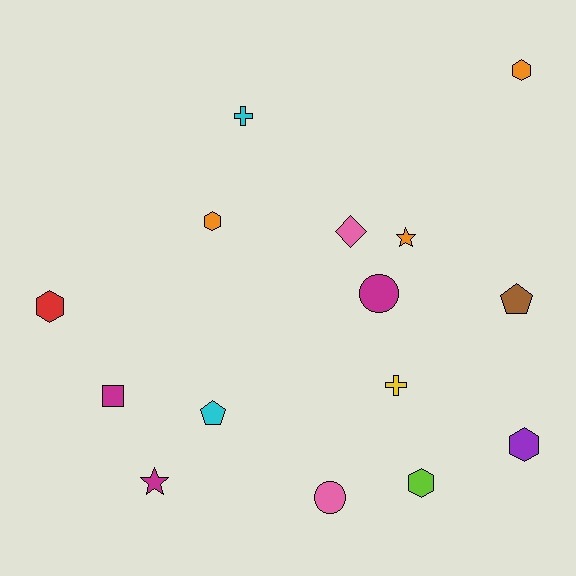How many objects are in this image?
There are 15 objects.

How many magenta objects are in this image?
There are 3 magenta objects.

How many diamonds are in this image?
There is 1 diamond.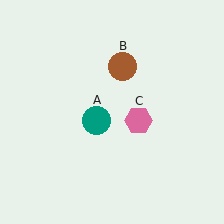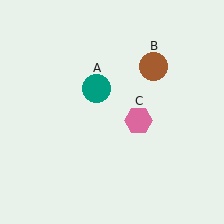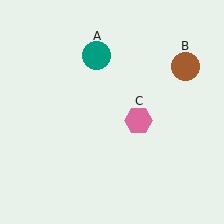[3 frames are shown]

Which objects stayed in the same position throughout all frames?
Pink hexagon (object C) remained stationary.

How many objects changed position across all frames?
2 objects changed position: teal circle (object A), brown circle (object B).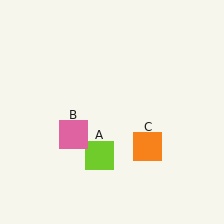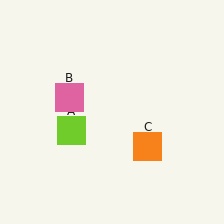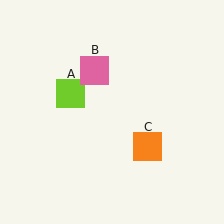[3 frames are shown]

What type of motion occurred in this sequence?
The lime square (object A), pink square (object B) rotated clockwise around the center of the scene.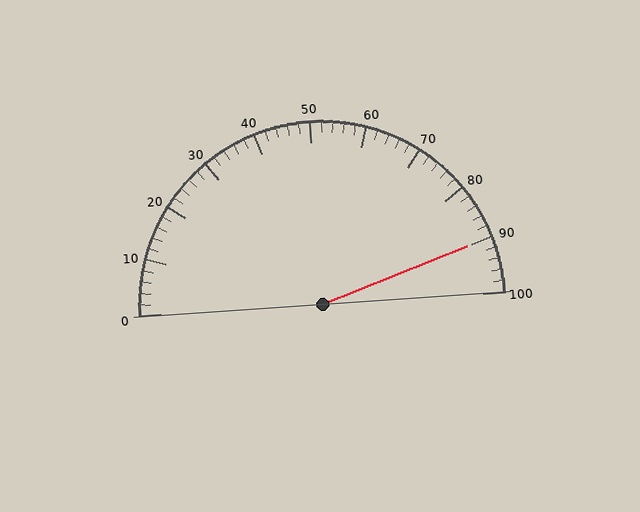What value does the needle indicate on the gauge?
The needle indicates approximately 90.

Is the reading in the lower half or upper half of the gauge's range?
The reading is in the upper half of the range (0 to 100).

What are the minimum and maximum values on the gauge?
The gauge ranges from 0 to 100.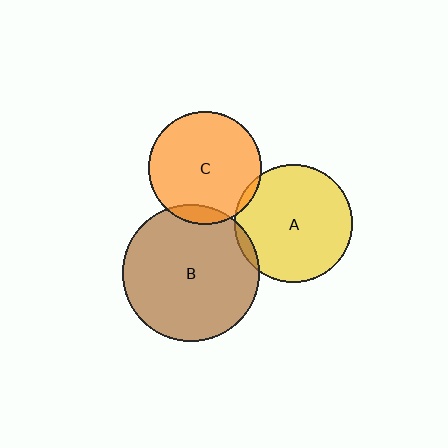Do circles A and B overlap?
Yes.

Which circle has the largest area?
Circle B (brown).